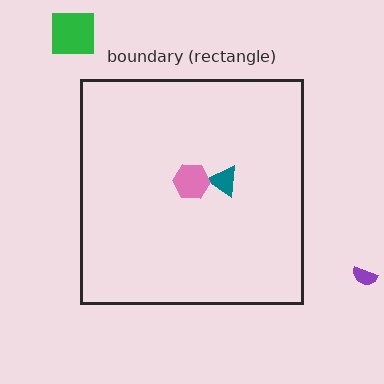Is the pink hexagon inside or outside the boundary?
Inside.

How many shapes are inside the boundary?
2 inside, 2 outside.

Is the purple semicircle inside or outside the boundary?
Outside.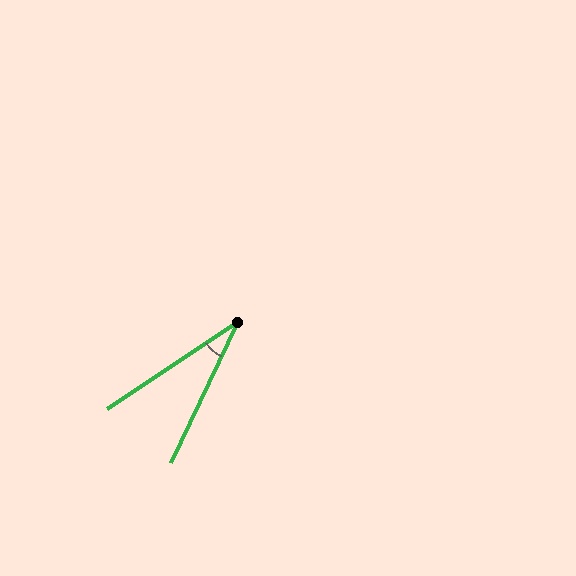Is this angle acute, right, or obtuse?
It is acute.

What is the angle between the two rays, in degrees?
Approximately 31 degrees.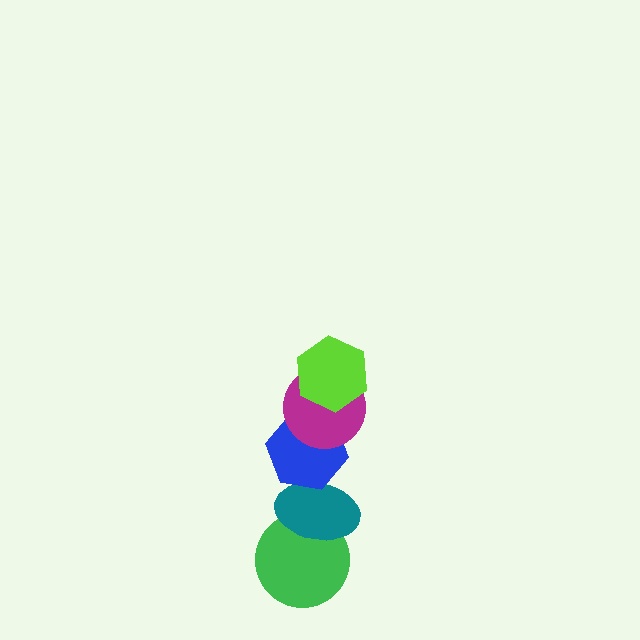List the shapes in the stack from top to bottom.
From top to bottom: the lime hexagon, the magenta circle, the blue hexagon, the teal ellipse, the green circle.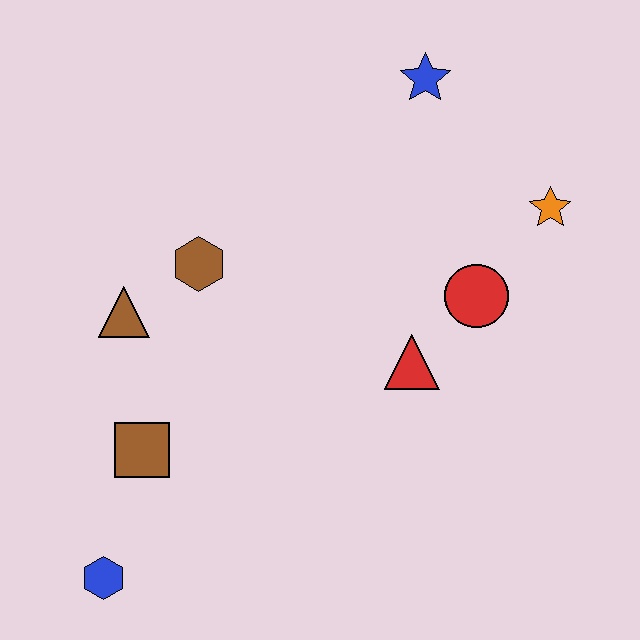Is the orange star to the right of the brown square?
Yes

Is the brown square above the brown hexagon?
No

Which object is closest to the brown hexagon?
The brown triangle is closest to the brown hexagon.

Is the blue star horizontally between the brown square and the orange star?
Yes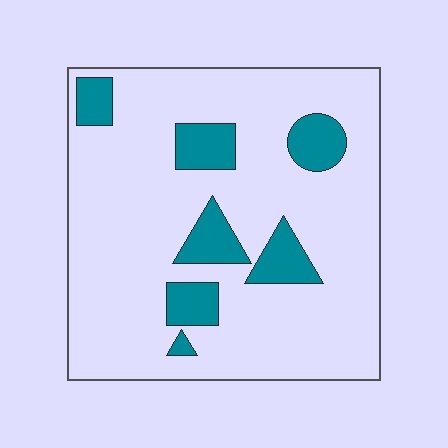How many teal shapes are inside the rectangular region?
7.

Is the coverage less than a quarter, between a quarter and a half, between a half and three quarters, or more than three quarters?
Less than a quarter.